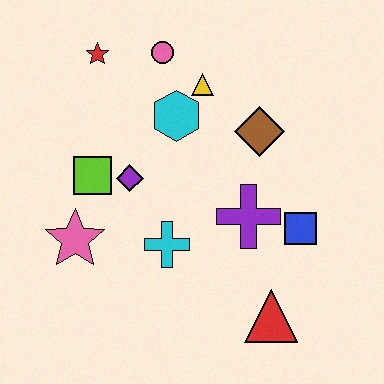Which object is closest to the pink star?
The lime square is closest to the pink star.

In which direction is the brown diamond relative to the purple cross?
The brown diamond is above the purple cross.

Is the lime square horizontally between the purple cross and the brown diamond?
No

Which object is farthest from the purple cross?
The red star is farthest from the purple cross.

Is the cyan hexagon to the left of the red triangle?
Yes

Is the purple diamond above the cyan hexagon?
No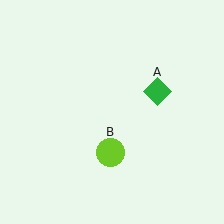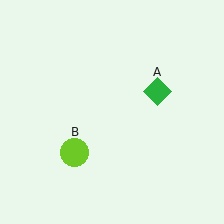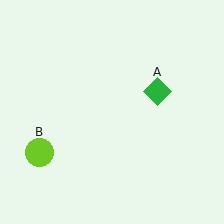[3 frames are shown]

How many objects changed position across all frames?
1 object changed position: lime circle (object B).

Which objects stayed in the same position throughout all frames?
Green diamond (object A) remained stationary.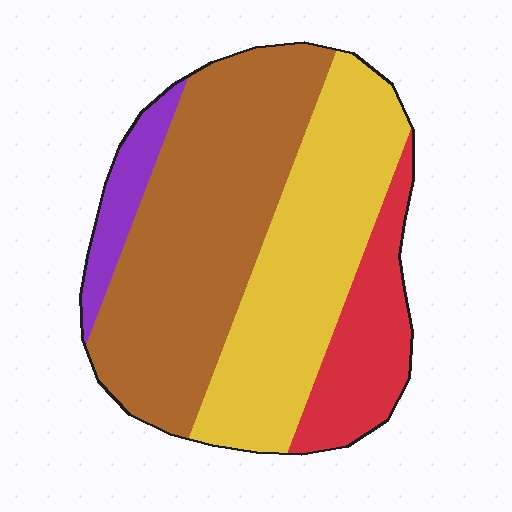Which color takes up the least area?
Purple, at roughly 5%.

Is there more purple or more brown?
Brown.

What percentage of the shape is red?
Red takes up about one sixth (1/6) of the shape.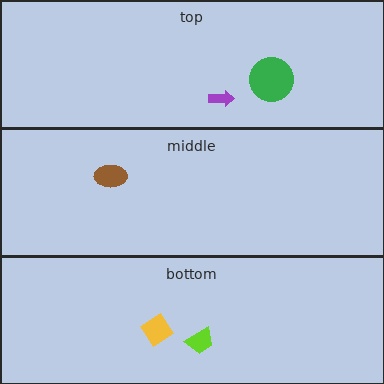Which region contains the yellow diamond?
The bottom region.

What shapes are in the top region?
The purple arrow, the green circle.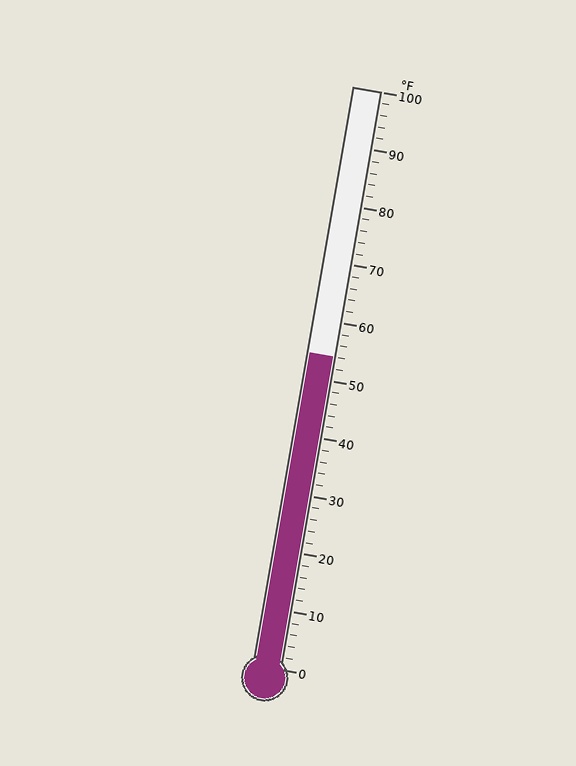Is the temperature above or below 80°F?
The temperature is below 80°F.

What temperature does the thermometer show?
The thermometer shows approximately 54°F.